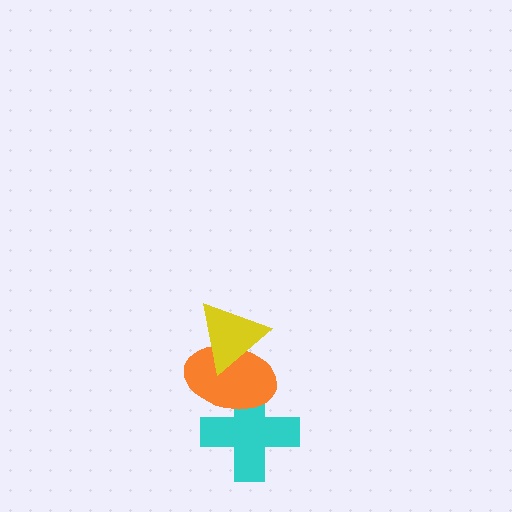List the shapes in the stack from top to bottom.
From top to bottom: the yellow triangle, the orange ellipse, the cyan cross.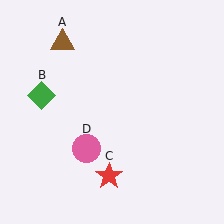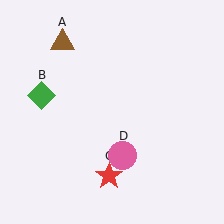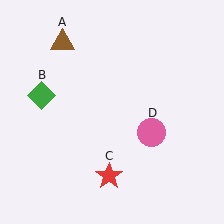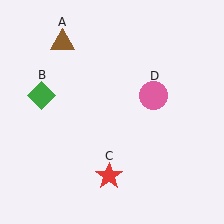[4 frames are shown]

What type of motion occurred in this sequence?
The pink circle (object D) rotated counterclockwise around the center of the scene.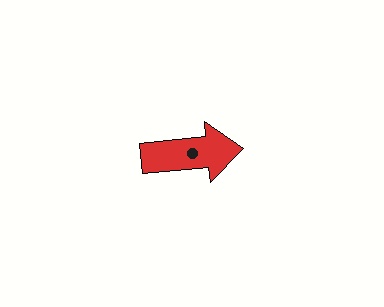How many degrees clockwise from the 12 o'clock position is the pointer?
Approximately 84 degrees.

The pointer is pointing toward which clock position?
Roughly 3 o'clock.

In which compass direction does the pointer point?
East.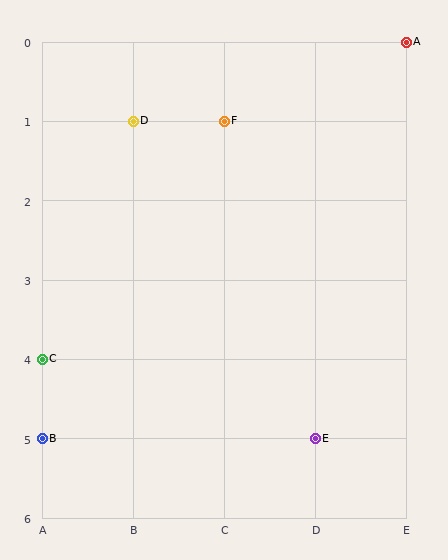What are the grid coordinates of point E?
Point E is at grid coordinates (D, 5).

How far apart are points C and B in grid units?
Points C and B are 1 row apart.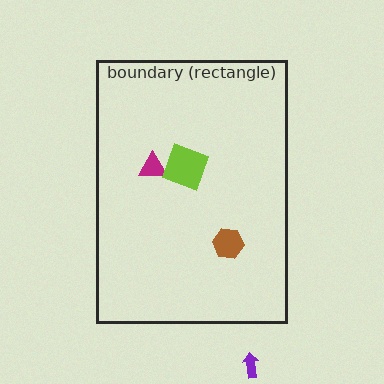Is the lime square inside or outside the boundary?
Inside.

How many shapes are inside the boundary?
3 inside, 1 outside.